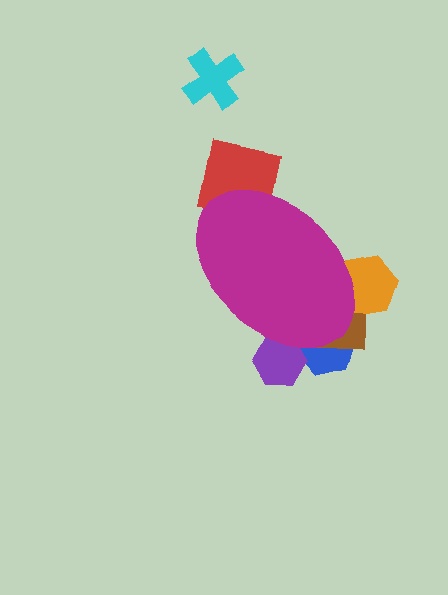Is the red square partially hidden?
Yes, the red square is partially hidden behind the magenta ellipse.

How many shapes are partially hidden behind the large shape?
5 shapes are partially hidden.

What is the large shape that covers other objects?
A magenta ellipse.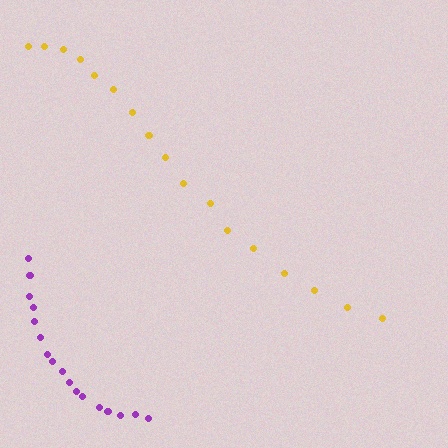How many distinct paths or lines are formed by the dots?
There are 2 distinct paths.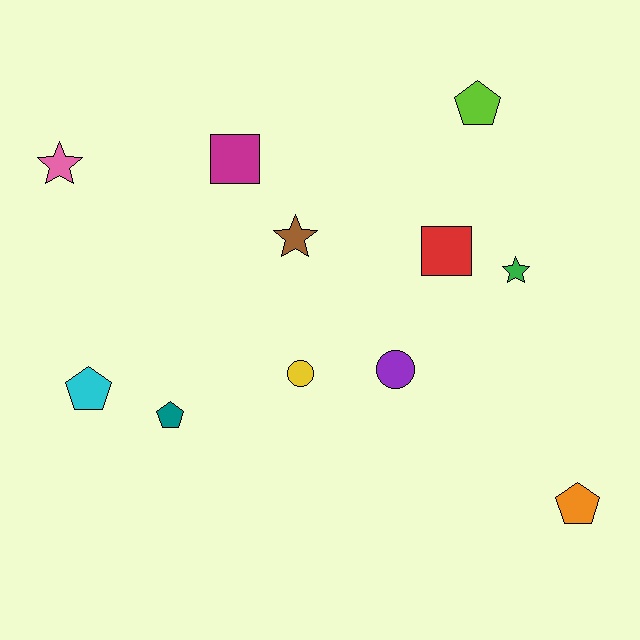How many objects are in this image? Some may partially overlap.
There are 11 objects.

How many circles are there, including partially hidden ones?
There are 2 circles.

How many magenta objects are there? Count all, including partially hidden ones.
There is 1 magenta object.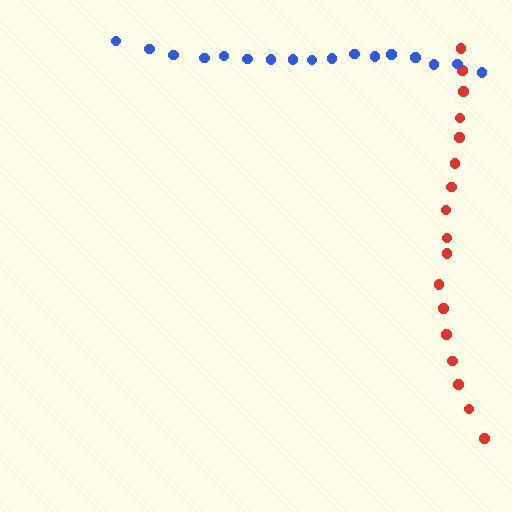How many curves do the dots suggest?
There are 2 distinct paths.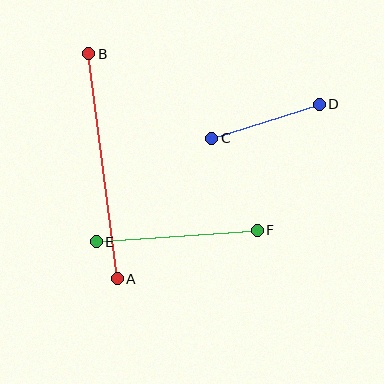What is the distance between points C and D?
The distance is approximately 113 pixels.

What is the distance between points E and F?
The distance is approximately 161 pixels.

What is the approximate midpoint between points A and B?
The midpoint is at approximately (103, 166) pixels.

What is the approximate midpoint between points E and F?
The midpoint is at approximately (177, 236) pixels.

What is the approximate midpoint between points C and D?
The midpoint is at approximately (266, 121) pixels.